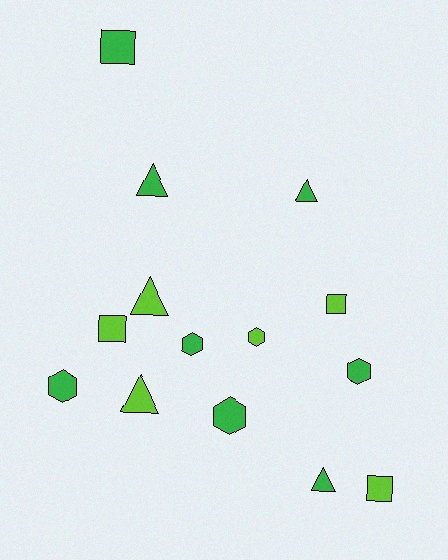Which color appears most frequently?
Green, with 8 objects.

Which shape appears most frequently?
Triangle, with 5 objects.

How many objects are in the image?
There are 14 objects.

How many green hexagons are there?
There are 4 green hexagons.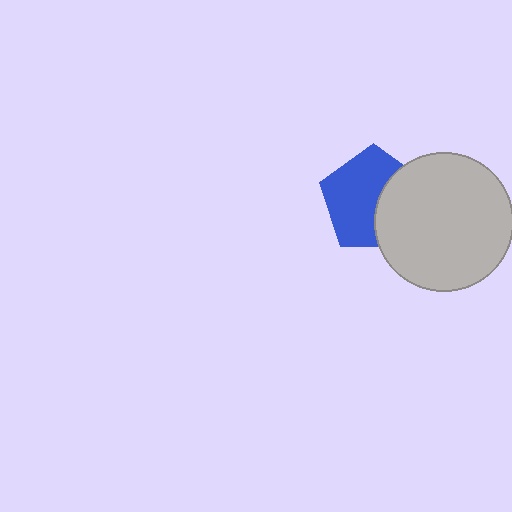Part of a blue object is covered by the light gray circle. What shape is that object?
It is a pentagon.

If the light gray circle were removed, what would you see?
You would see the complete blue pentagon.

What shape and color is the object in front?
The object in front is a light gray circle.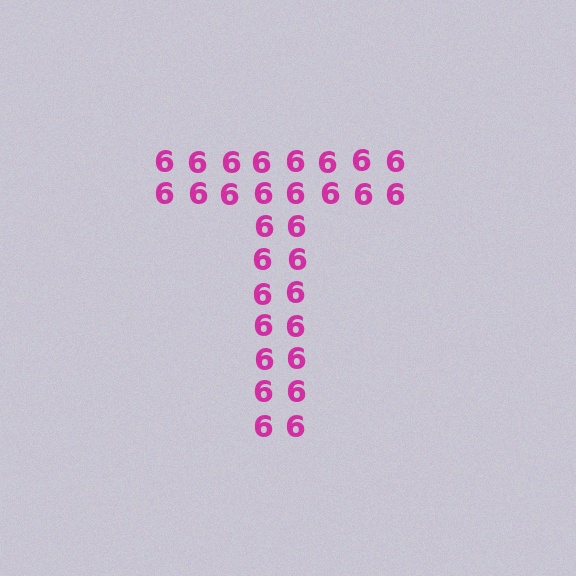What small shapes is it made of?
It is made of small digit 6's.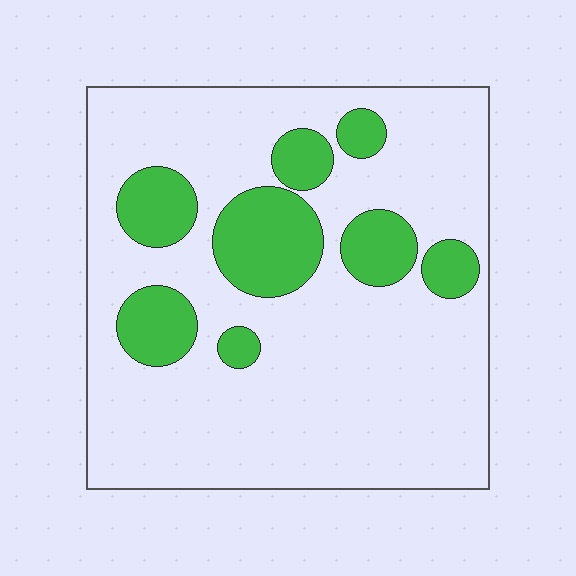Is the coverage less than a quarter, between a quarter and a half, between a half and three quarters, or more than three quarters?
Less than a quarter.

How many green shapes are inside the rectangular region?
8.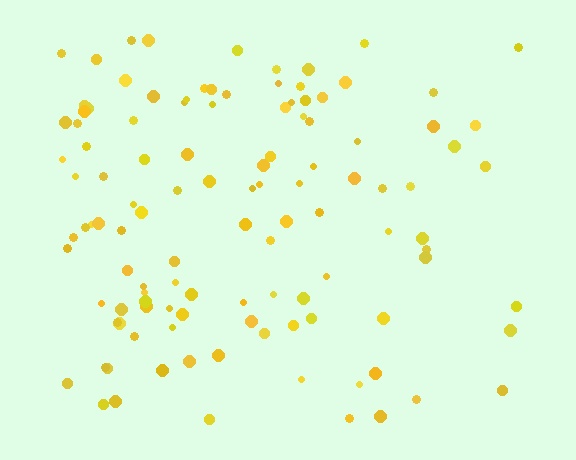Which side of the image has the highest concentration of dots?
The left.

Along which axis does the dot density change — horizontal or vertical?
Horizontal.